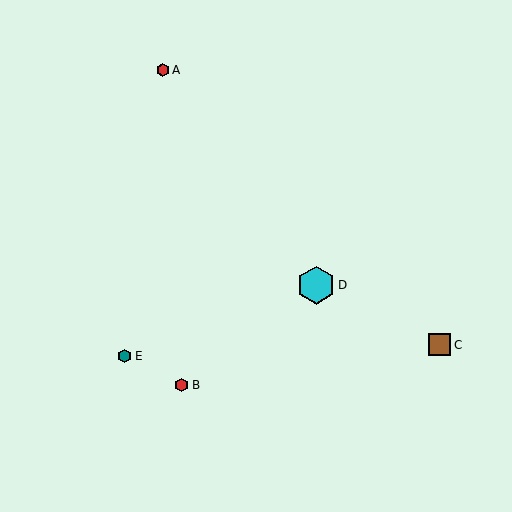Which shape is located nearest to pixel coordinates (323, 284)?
The cyan hexagon (labeled D) at (316, 285) is nearest to that location.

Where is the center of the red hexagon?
The center of the red hexagon is at (163, 70).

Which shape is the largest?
The cyan hexagon (labeled D) is the largest.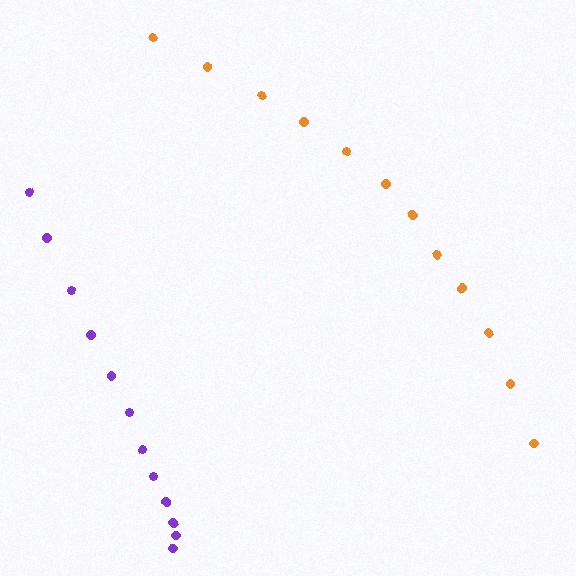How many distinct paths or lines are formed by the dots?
There are 2 distinct paths.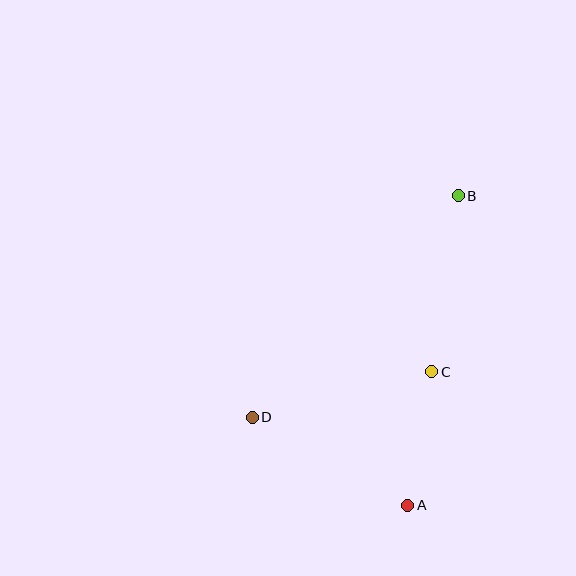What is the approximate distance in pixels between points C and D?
The distance between C and D is approximately 185 pixels.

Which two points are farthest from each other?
Points A and B are farthest from each other.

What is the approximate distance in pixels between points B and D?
The distance between B and D is approximately 303 pixels.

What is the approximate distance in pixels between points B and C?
The distance between B and C is approximately 178 pixels.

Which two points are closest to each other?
Points A and C are closest to each other.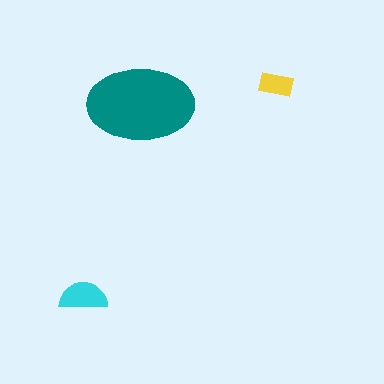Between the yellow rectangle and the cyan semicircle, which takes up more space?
The cyan semicircle.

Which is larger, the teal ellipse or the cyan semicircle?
The teal ellipse.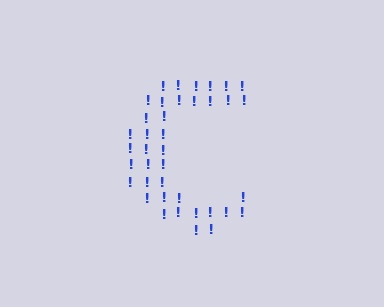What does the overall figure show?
The overall figure shows the letter C.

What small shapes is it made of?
It is made of small exclamation marks.